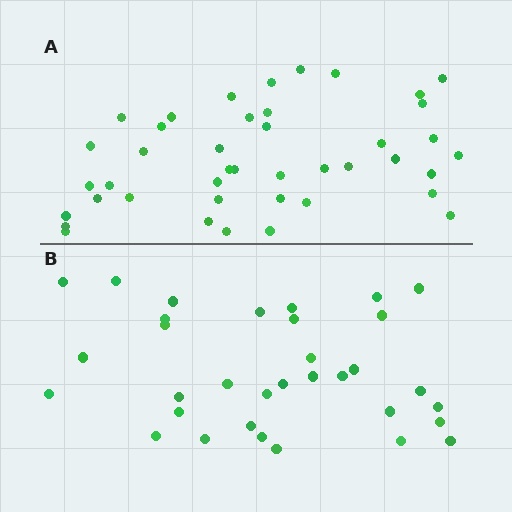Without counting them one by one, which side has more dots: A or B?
Region A (the top region) has more dots.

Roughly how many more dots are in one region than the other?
Region A has roughly 8 or so more dots than region B.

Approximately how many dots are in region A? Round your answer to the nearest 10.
About 40 dots. (The exact count is 42, which rounds to 40.)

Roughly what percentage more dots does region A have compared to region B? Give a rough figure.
About 25% more.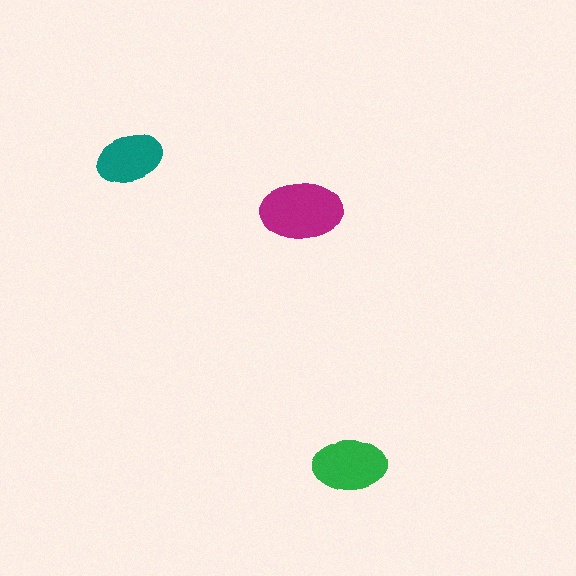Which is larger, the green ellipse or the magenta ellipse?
The magenta one.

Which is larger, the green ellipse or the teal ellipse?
The green one.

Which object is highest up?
The teal ellipse is topmost.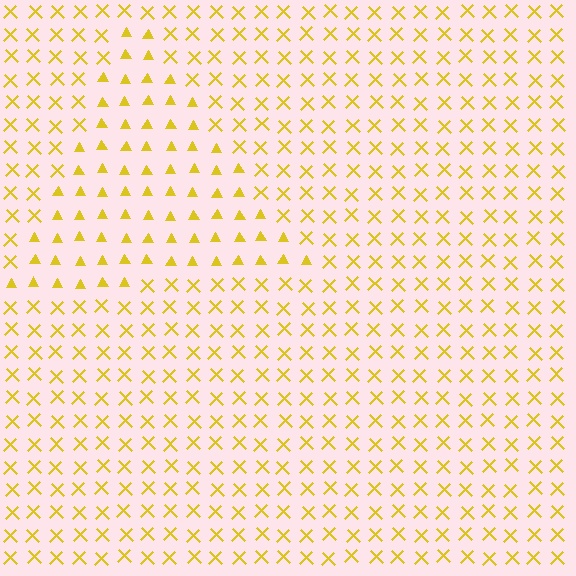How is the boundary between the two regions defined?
The boundary is defined by a change in element shape: triangles inside vs. X marks outside. All elements share the same color and spacing.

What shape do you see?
I see a triangle.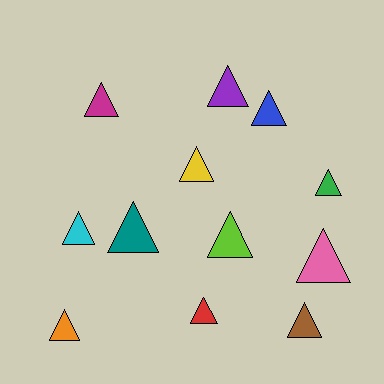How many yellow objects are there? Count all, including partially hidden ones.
There is 1 yellow object.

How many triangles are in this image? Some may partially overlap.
There are 12 triangles.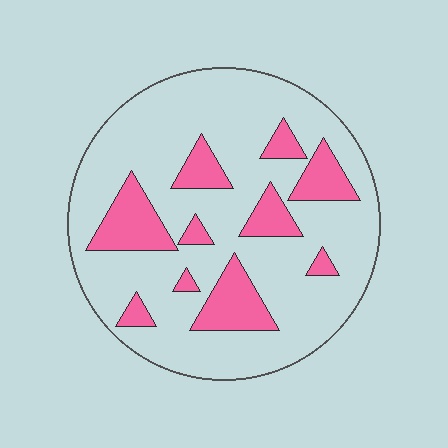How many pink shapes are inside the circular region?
10.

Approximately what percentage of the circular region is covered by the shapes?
Approximately 20%.